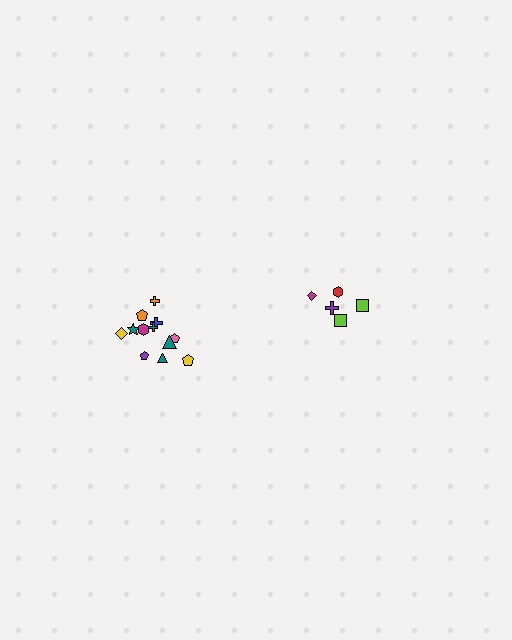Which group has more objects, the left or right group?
The left group.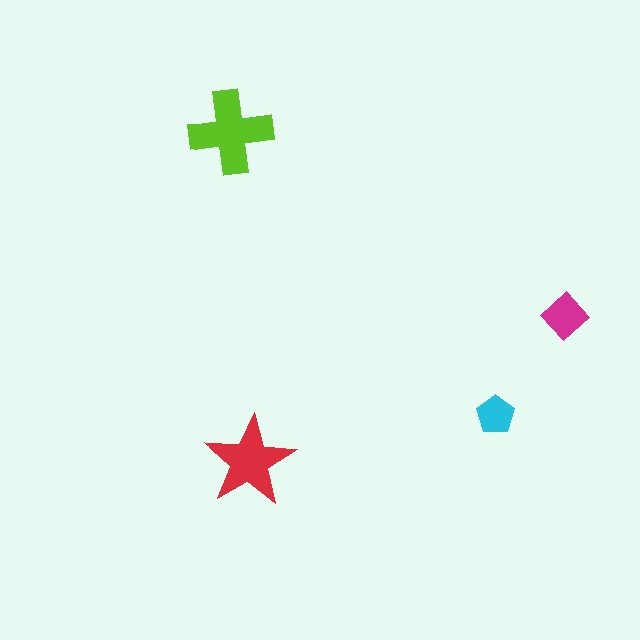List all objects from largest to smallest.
The lime cross, the red star, the magenta diamond, the cyan pentagon.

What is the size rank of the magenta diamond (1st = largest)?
3rd.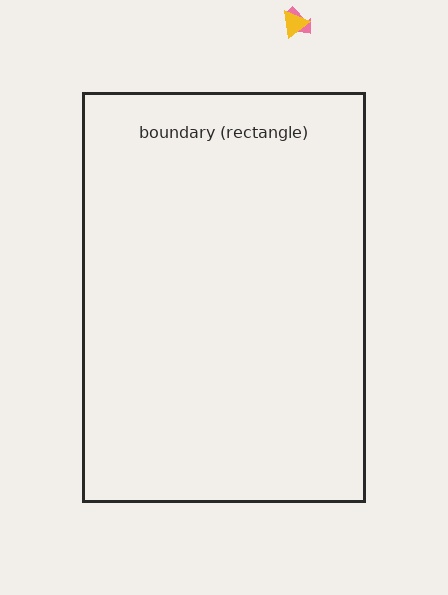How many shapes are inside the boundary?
0 inside, 2 outside.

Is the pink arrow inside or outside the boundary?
Outside.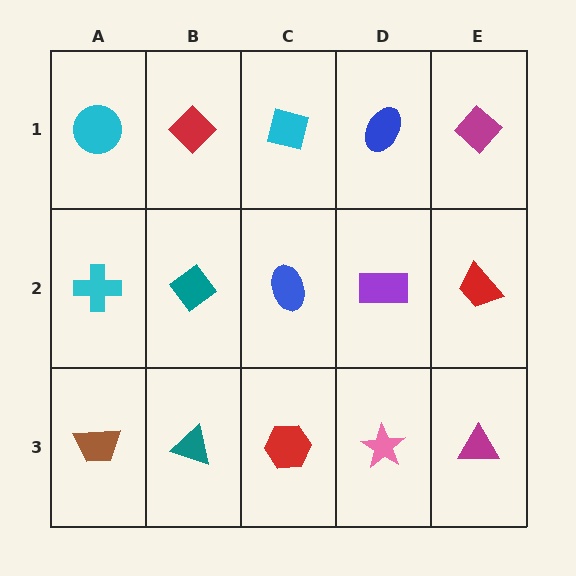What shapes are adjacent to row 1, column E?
A red trapezoid (row 2, column E), a blue ellipse (row 1, column D).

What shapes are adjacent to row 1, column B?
A teal diamond (row 2, column B), a cyan circle (row 1, column A), a cyan square (row 1, column C).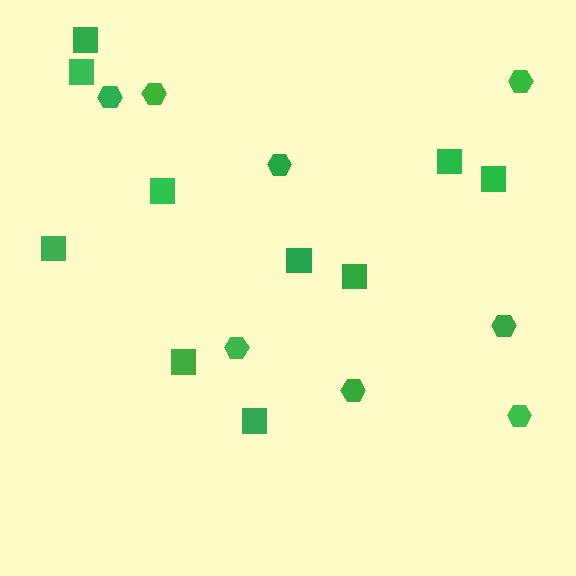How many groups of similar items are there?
There are 2 groups: one group of hexagons (8) and one group of squares (10).